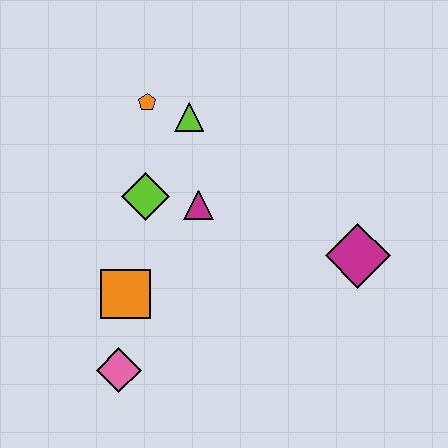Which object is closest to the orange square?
The pink diamond is closest to the orange square.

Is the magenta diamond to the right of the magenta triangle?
Yes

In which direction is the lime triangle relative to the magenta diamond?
The lime triangle is to the left of the magenta diamond.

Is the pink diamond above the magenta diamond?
No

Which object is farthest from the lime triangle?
The pink diamond is farthest from the lime triangle.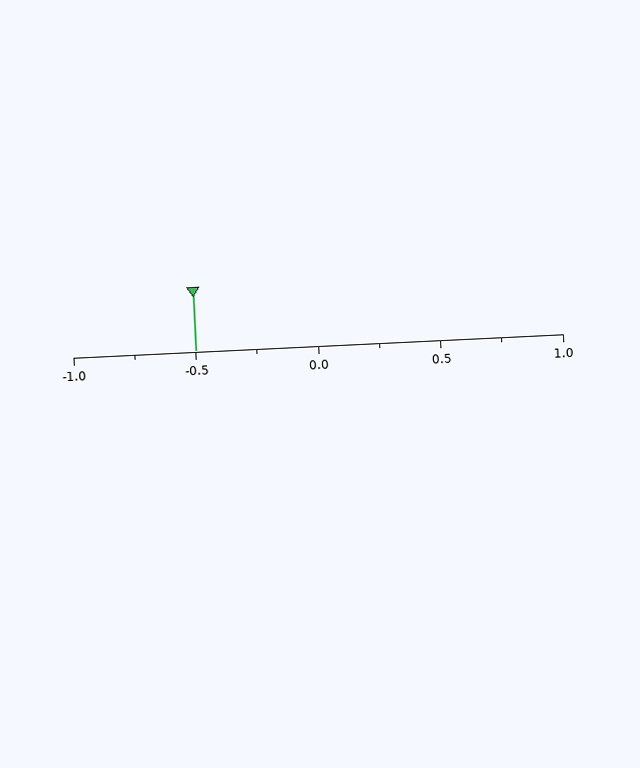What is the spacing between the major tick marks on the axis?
The major ticks are spaced 0.5 apart.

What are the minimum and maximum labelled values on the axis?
The axis runs from -1.0 to 1.0.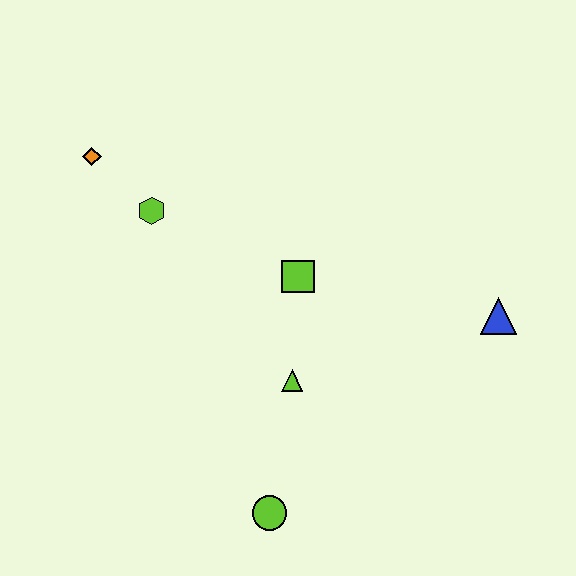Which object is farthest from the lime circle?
The orange diamond is farthest from the lime circle.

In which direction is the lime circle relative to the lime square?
The lime circle is below the lime square.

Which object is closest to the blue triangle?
The lime square is closest to the blue triangle.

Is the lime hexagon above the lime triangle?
Yes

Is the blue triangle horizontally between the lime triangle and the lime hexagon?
No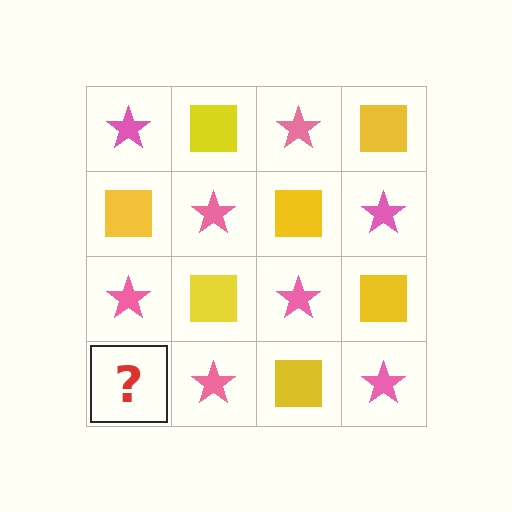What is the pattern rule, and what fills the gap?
The rule is that it alternates pink star and yellow square in a checkerboard pattern. The gap should be filled with a yellow square.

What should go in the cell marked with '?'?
The missing cell should contain a yellow square.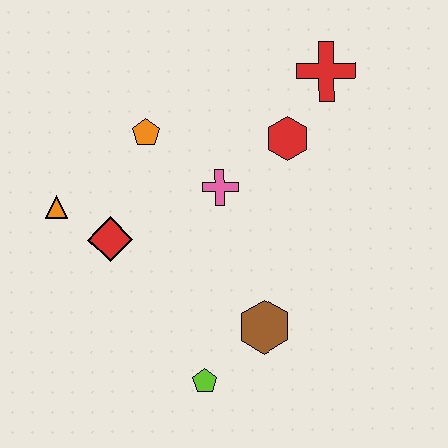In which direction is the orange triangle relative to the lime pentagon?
The orange triangle is above the lime pentagon.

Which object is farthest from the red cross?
The lime pentagon is farthest from the red cross.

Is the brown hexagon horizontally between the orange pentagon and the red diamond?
No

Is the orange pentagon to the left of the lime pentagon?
Yes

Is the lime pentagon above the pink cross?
No